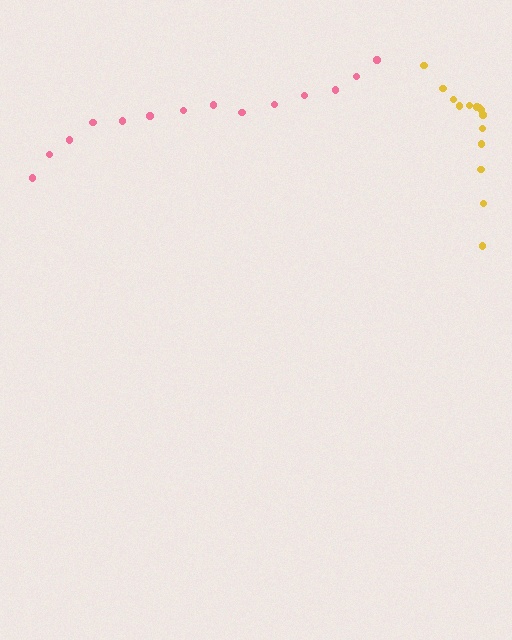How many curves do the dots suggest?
There are 2 distinct paths.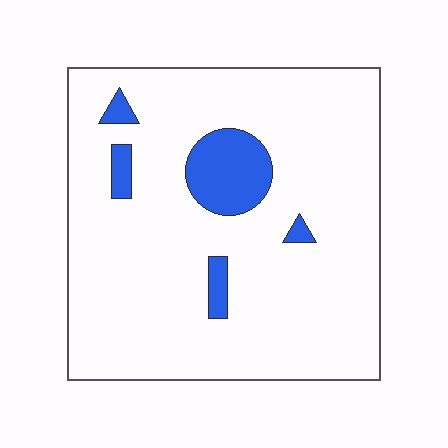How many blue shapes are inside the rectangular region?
5.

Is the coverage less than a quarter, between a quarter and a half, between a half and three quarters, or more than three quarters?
Less than a quarter.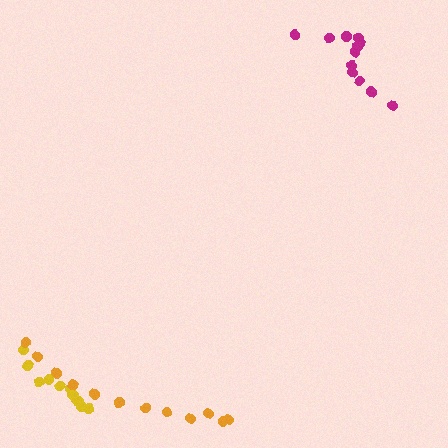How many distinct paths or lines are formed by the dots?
There are 3 distinct paths.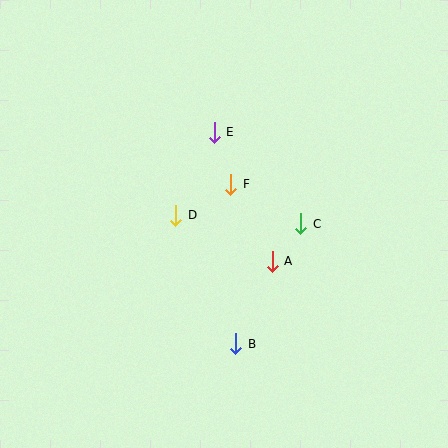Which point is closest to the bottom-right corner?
Point B is closest to the bottom-right corner.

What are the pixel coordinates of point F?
Point F is at (231, 184).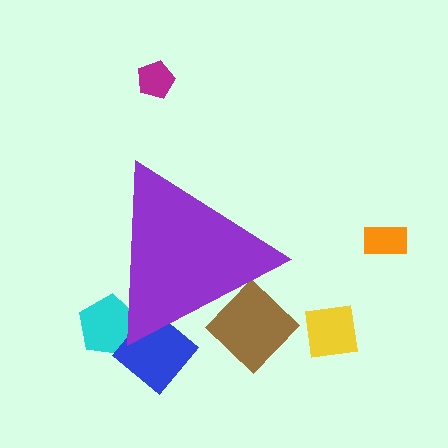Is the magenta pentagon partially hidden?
No, the magenta pentagon is fully visible.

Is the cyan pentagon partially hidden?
Yes, the cyan pentagon is partially hidden behind the purple triangle.